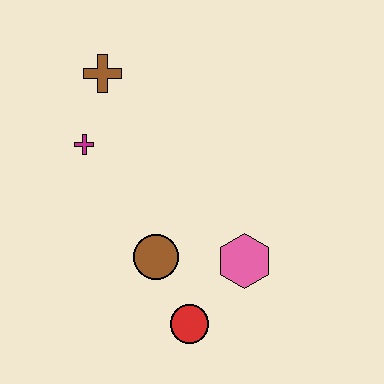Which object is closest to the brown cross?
The magenta cross is closest to the brown cross.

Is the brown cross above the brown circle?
Yes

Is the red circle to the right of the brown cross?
Yes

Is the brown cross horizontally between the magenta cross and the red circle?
Yes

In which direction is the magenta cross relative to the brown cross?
The magenta cross is below the brown cross.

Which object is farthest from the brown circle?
The brown cross is farthest from the brown circle.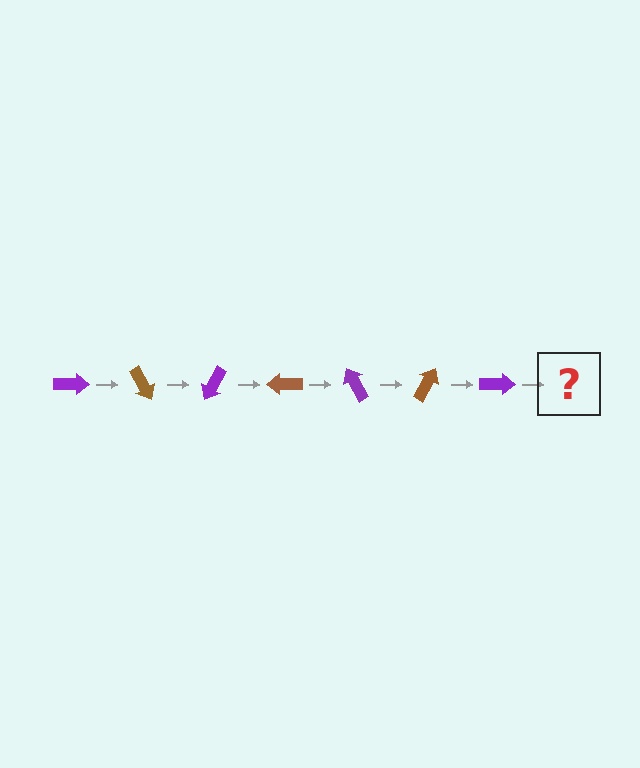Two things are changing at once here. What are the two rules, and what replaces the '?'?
The two rules are that it rotates 60 degrees each step and the color cycles through purple and brown. The '?' should be a brown arrow, rotated 420 degrees from the start.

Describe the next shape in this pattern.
It should be a brown arrow, rotated 420 degrees from the start.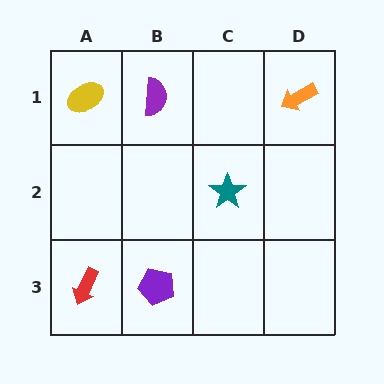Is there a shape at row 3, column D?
No, that cell is empty.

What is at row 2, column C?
A teal star.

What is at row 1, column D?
An orange arrow.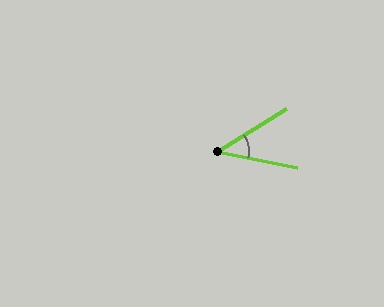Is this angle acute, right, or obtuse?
It is acute.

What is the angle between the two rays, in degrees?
Approximately 43 degrees.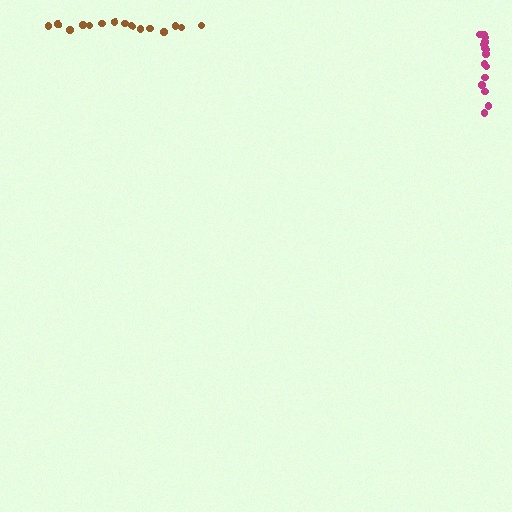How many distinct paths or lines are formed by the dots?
There are 2 distinct paths.